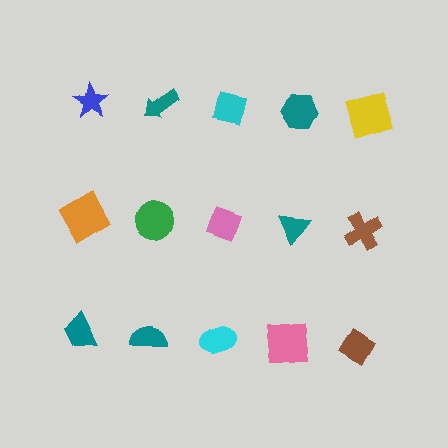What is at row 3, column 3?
A cyan ellipse.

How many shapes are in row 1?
5 shapes.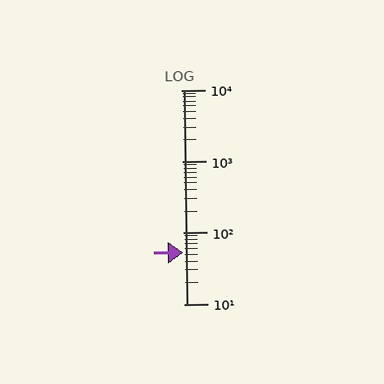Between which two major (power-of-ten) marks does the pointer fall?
The pointer is between 10 and 100.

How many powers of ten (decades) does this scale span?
The scale spans 3 decades, from 10 to 10000.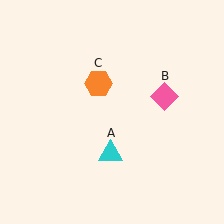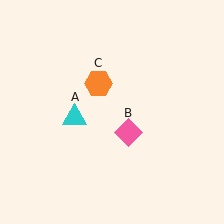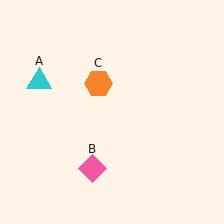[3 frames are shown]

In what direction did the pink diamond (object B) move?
The pink diamond (object B) moved down and to the left.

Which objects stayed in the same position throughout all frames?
Orange hexagon (object C) remained stationary.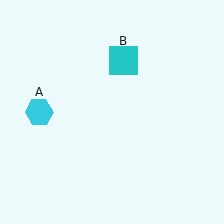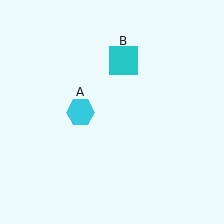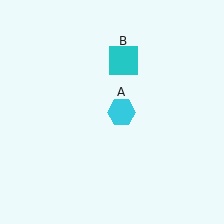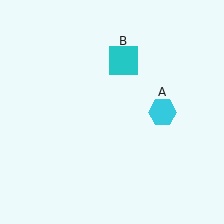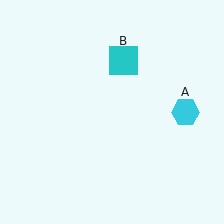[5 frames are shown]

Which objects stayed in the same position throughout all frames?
Cyan square (object B) remained stationary.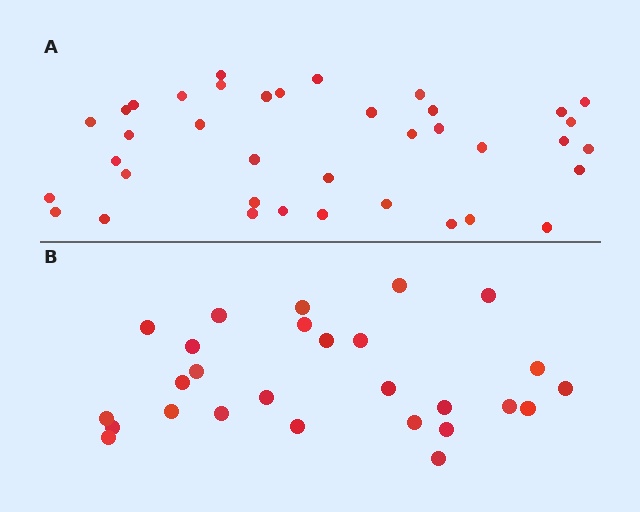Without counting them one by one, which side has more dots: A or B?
Region A (the top region) has more dots.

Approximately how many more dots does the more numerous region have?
Region A has roughly 12 or so more dots than region B.